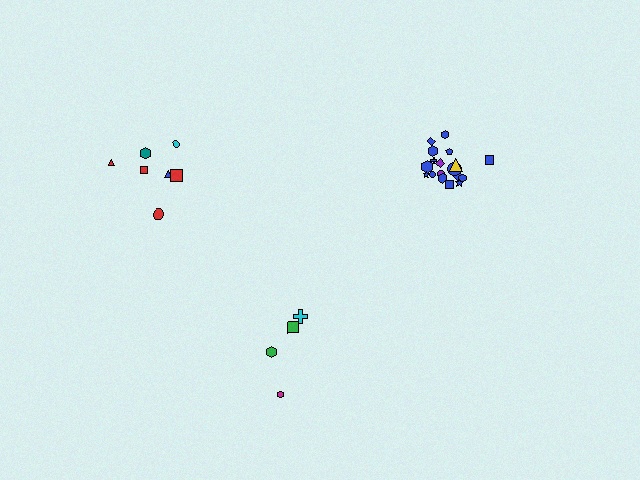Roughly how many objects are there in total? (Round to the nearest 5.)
Roughly 30 objects in total.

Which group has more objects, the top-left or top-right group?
The top-right group.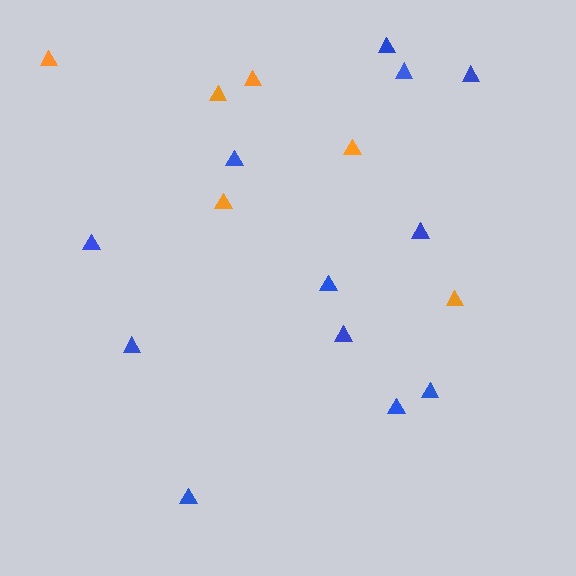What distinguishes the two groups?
There are 2 groups: one group of blue triangles (12) and one group of orange triangles (6).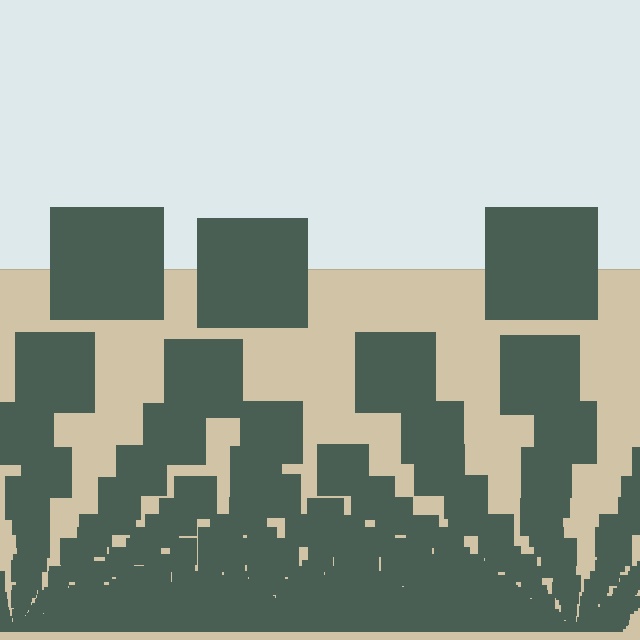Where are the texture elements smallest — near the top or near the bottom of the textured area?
Near the bottom.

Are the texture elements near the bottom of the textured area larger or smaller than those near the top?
Smaller. The gradient is inverted — elements near the bottom are smaller and denser.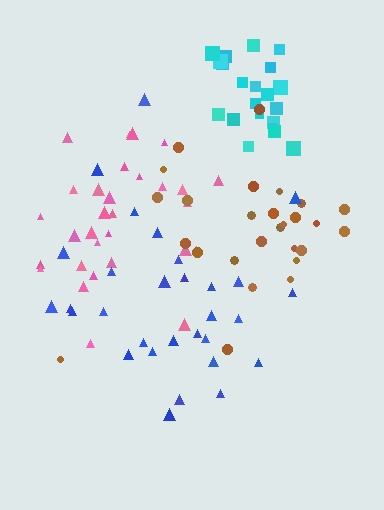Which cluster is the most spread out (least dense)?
Brown.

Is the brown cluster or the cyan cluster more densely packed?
Cyan.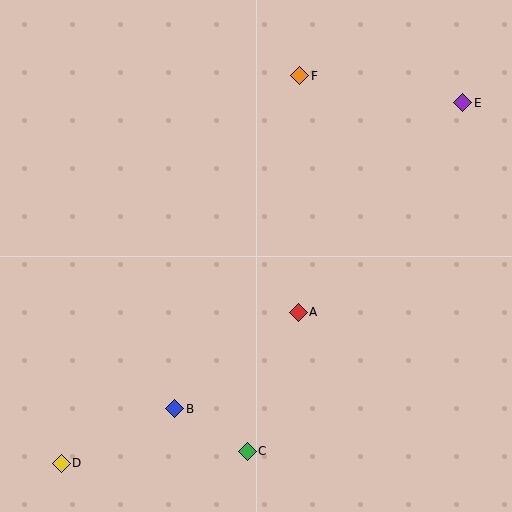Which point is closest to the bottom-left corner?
Point D is closest to the bottom-left corner.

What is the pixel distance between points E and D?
The distance between E and D is 539 pixels.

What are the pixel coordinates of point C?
Point C is at (247, 451).